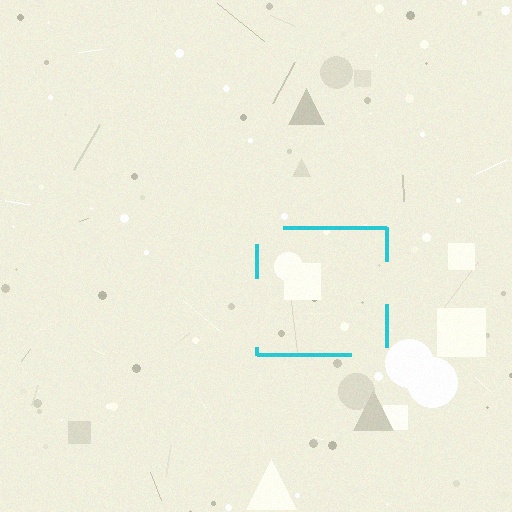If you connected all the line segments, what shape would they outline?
They would outline a square.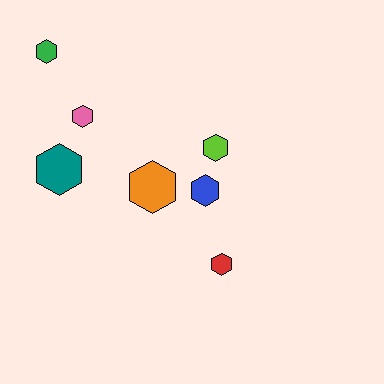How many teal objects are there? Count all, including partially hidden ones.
There is 1 teal object.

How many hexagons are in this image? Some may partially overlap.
There are 7 hexagons.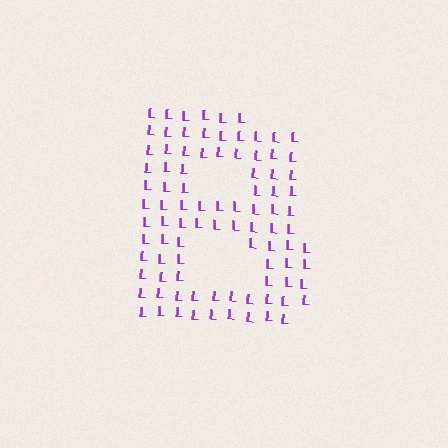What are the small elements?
The small elements are letter L's.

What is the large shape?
The large shape is the letter B.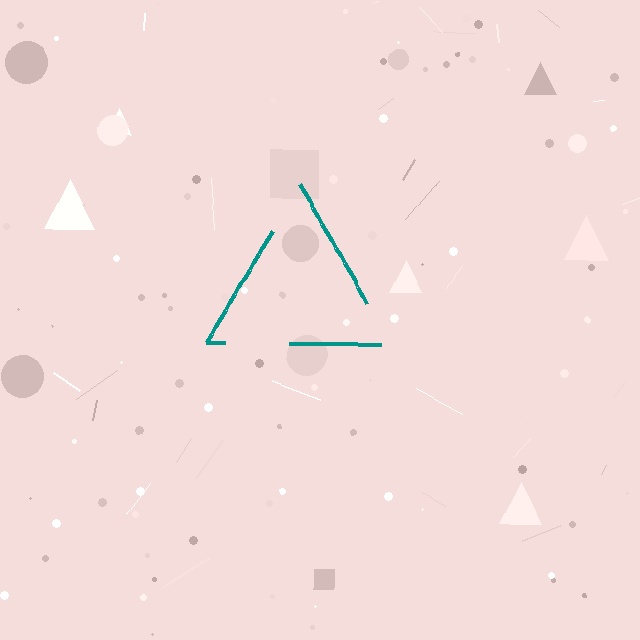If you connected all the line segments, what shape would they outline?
They would outline a triangle.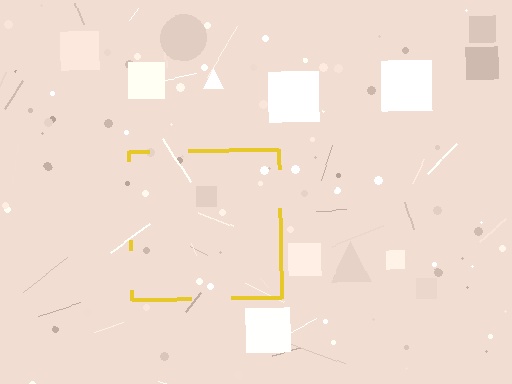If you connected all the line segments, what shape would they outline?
They would outline a square.